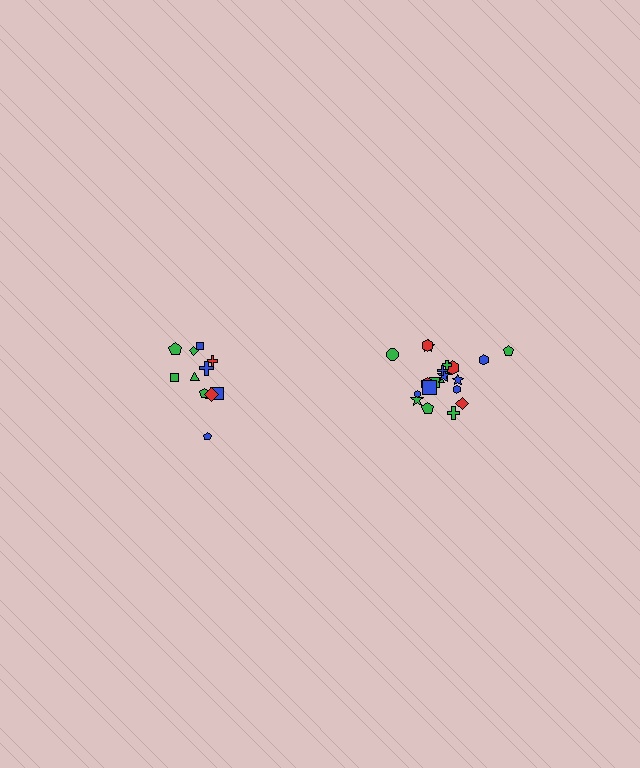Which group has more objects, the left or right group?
The right group.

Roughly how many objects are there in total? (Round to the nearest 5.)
Roughly 35 objects in total.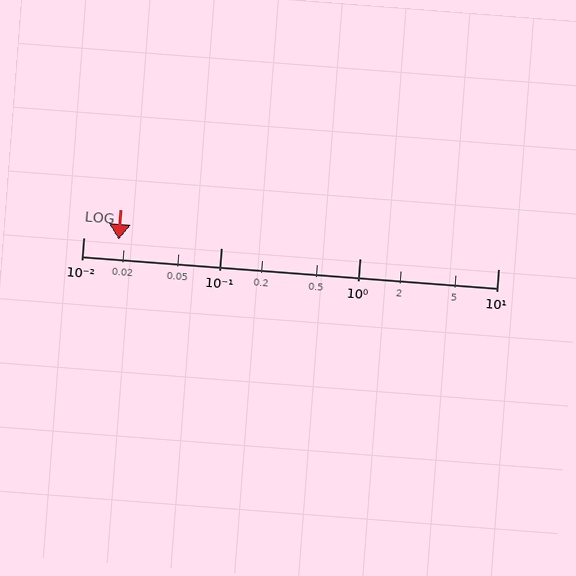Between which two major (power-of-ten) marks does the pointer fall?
The pointer is between 0.01 and 0.1.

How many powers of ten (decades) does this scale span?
The scale spans 3 decades, from 0.01 to 10.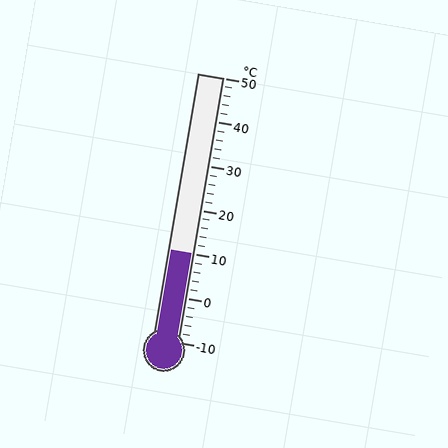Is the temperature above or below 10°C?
The temperature is at 10°C.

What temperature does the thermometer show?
The thermometer shows approximately 10°C.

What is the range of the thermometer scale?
The thermometer scale ranges from -10°C to 50°C.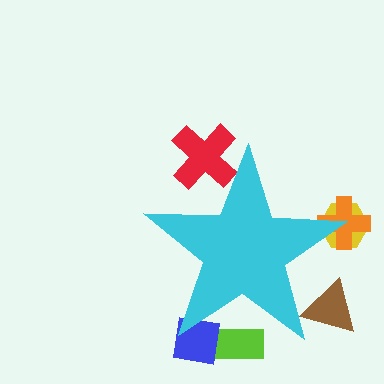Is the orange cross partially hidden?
Yes, the orange cross is partially hidden behind the cyan star.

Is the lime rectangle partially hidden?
Yes, the lime rectangle is partially hidden behind the cyan star.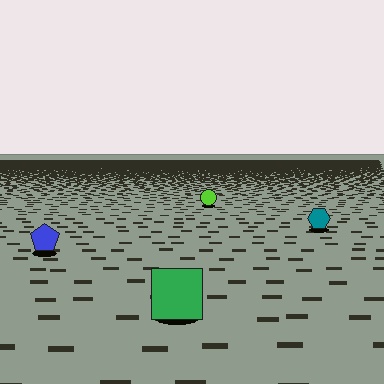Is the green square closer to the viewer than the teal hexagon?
Yes. The green square is closer — you can tell from the texture gradient: the ground texture is coarser near it.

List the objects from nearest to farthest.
From nearest to farthest: the green square, the blue pentagon, the teal hexagon, the lime circle.